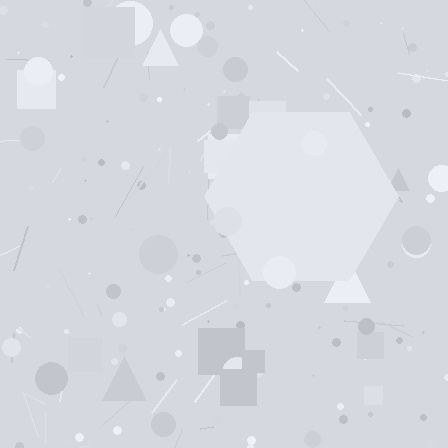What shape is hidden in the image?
A hexagon is hidden in the image.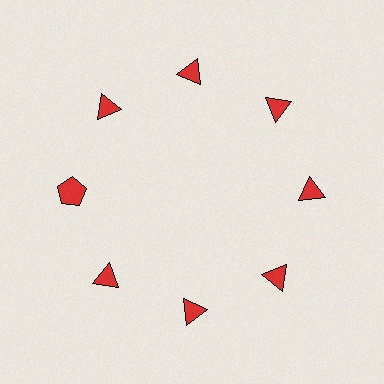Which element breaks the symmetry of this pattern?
The red pentagon at roughly the 9 o'clock position breaks the symmetry. All other shapes are red triangles.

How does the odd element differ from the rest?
It has a different shape: pentagon instead of triangle.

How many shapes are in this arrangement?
There are 8 shapes arranged in a ring pattern.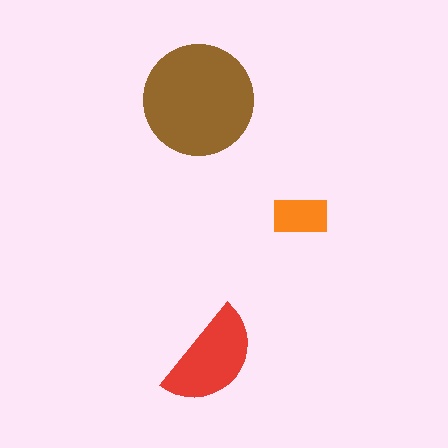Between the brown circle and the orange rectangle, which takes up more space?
The brown circle.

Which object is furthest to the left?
The brown circle is leftmost.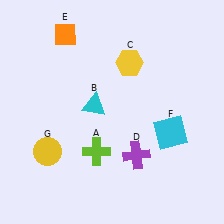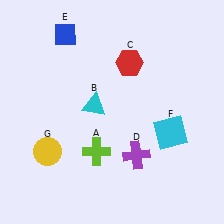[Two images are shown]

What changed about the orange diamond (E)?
In Image 1, E is orange. In Image 2, it changed to blue.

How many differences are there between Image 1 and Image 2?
There are 2 differences between the two images.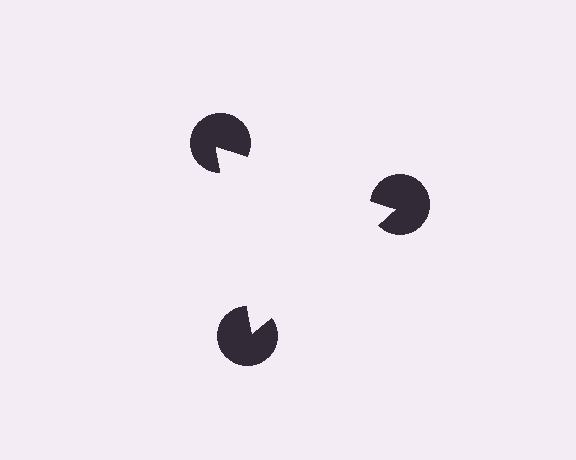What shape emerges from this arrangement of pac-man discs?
An illusory triangle — its edges are inferred from the aligned wedge cuts in the pac-man discs, not physically drawn.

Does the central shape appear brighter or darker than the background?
It typically appears slightly brighter than the background, even though no actual brightness change is drawn.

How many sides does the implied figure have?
3 sides.